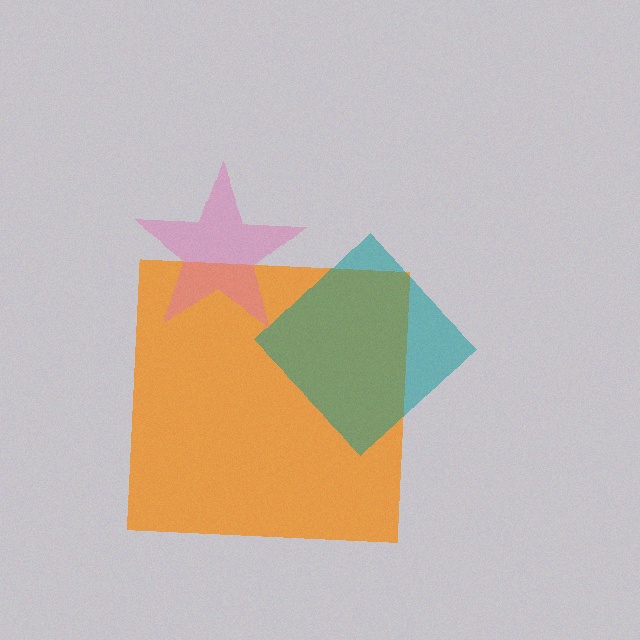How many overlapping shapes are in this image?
There are 3 overlapping shapes in the image.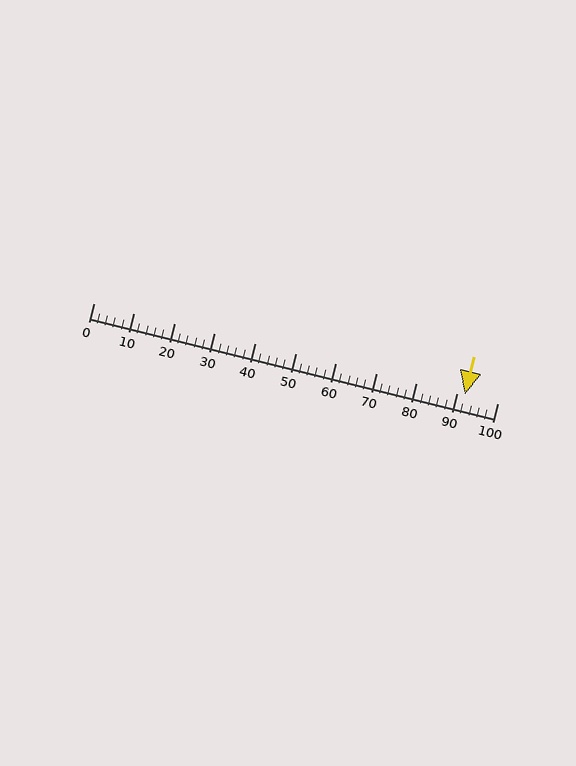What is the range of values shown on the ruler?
The ruler shows values from 0 to 100.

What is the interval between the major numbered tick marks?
The major tick marks are spaced 10 units apart.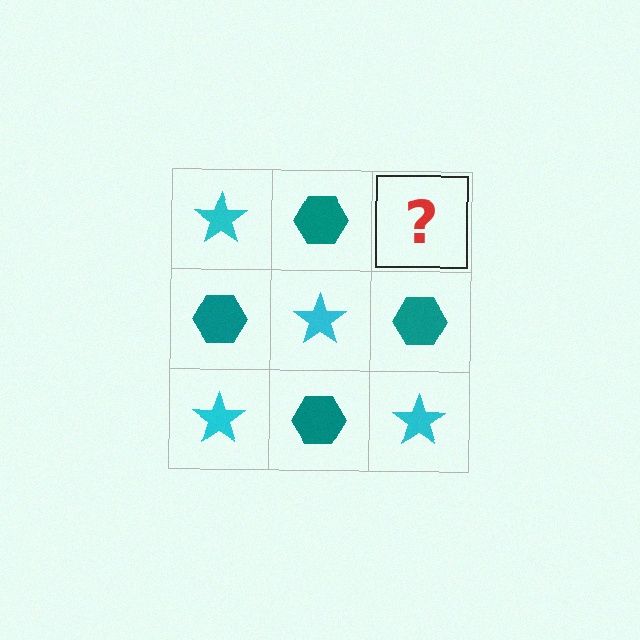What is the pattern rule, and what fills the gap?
The rule is that it alternates cyan star and teal hexagon in a checkerboard pattern. The gap should be filled with a cyan star.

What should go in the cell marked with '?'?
The missing cell should contain a cyan star.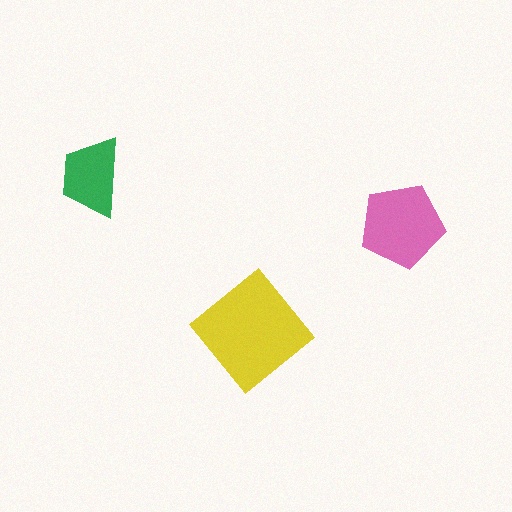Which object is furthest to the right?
The pink pentagon is rightmost.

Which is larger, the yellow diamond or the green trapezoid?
The yellow diamond.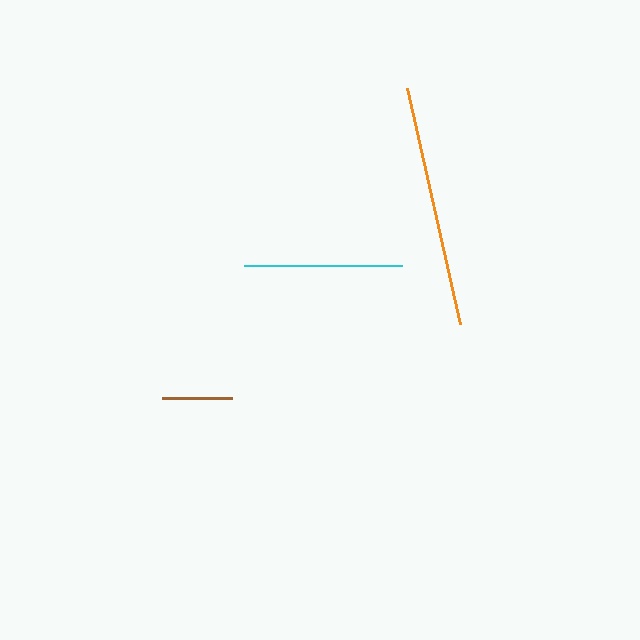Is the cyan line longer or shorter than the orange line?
The orange line is longer than the cyan line.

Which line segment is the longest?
The orange line is the longest at approximately 241 pixels.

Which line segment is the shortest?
The brown line is the shortest at approximately 69 pixels.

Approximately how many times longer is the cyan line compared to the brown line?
The cyan line is approximately 2.3 times the length of the brown line.